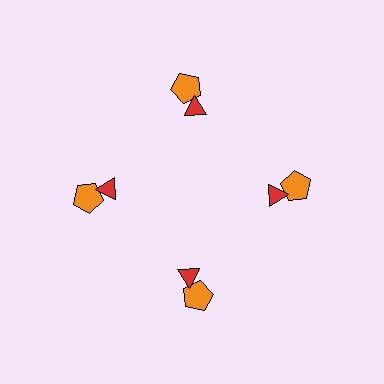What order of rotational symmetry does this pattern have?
This pattern has 4-fold rotational symmetry.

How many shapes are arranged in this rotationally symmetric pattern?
There are 8 shapes, arranged in 4 groups of 2.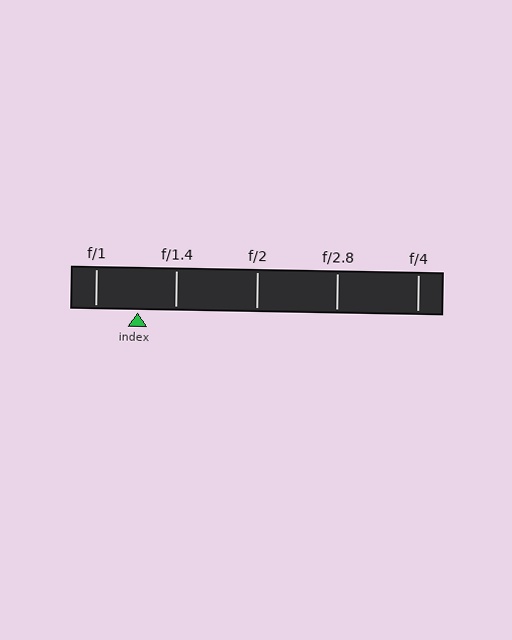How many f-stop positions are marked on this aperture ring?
There are 5 f-stop positions marked.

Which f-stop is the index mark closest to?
The index mark is closest to f/1.4.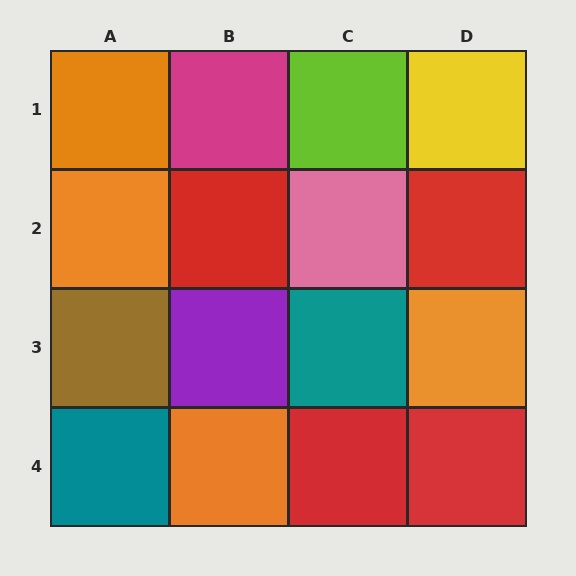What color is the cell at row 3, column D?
Orange.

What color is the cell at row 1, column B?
Magenta.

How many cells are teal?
2 cells are teal.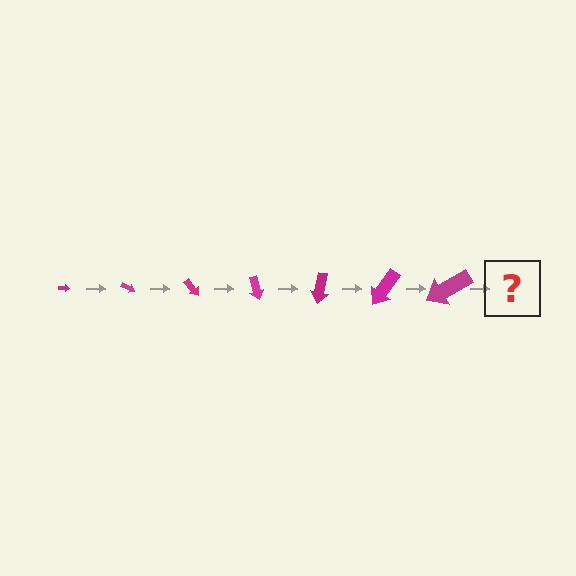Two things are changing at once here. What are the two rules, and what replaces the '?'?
The two rules are that the arrow grows larger each step and it rotates 25 degrees each step. The '?' should be an arrow, larger than the previous one and rotated 175 degrees from the start.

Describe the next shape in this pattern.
It should be an arrow, larger than the previous one and rotated 175 degrees from the start.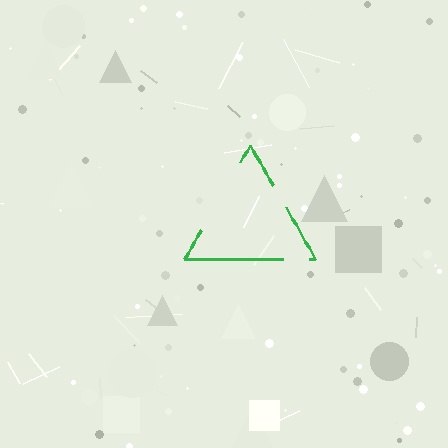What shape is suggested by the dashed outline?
The dashed outline suggests a triangle.